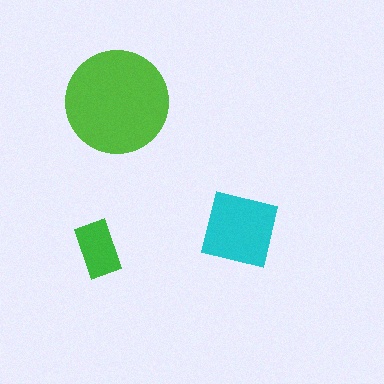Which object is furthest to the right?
The cyan square is rightmost.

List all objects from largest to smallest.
The lime circle, the cyan square, the green rectangle.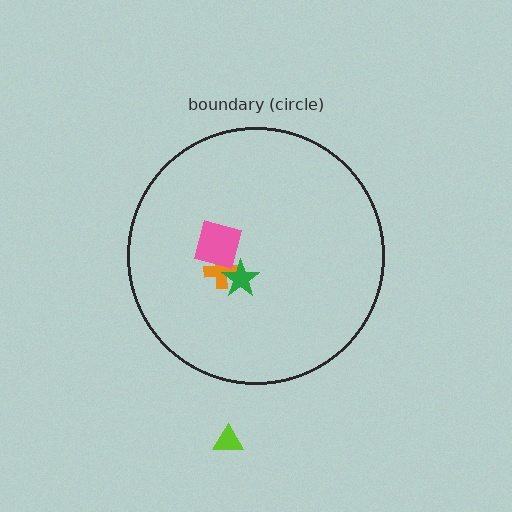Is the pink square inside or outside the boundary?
Inside.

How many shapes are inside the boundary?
3 inside, 1 outside.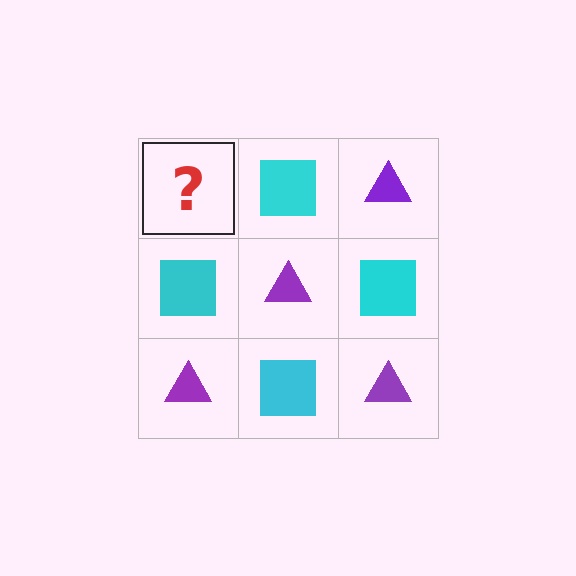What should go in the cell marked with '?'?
The missing cell should contain a purple triangle.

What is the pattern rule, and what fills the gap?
The rule is that it alternates purple triangle and cyan square in a checkerboard pattern. The gap should be filled with a purple triangle.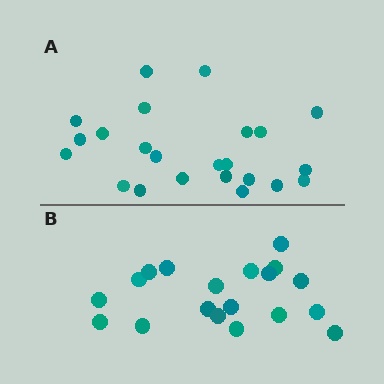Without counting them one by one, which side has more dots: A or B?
Region A (the top region) has more dots.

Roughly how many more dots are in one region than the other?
Region A has about 4 more dots than region B.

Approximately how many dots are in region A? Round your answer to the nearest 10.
About 20 dots. (The exact count is 23, which rounds to 20.)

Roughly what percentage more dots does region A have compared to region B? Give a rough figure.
About 20% more.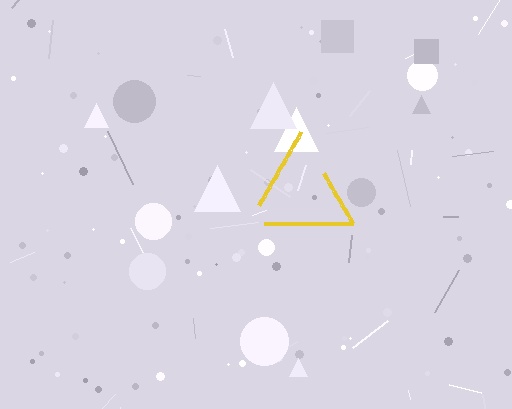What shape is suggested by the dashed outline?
The dashed outline suggests a triangle.